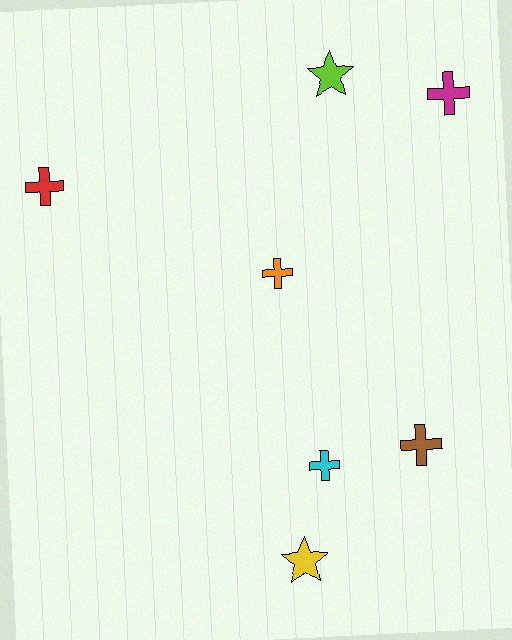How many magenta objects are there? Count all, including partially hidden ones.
There is 1 magenta object.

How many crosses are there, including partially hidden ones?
There are 5 crosses.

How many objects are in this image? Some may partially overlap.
There are 7 objects.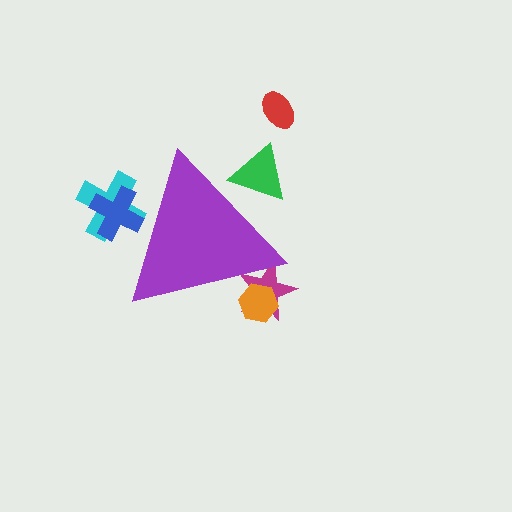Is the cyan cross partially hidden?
Yes, the cyan cross is partially hidden behind the purple triangle.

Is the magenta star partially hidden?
Yes, the magenta star is partially hidden behind the purple triangle.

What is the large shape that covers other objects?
A purple triangle.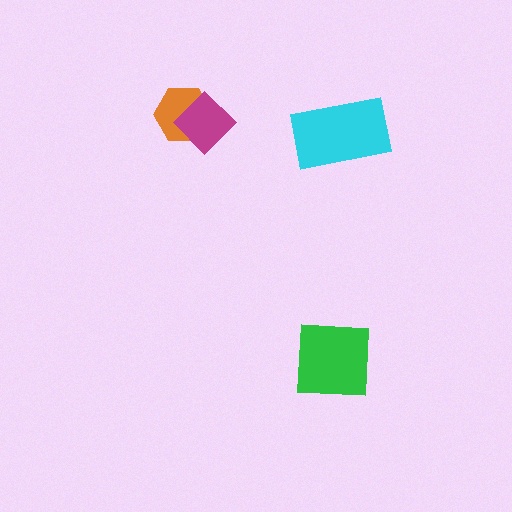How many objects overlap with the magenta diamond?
1 object overlaps with the magenta diamond.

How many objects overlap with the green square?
0 objects overlap with the green square.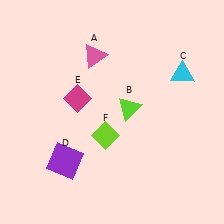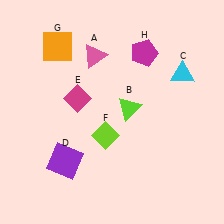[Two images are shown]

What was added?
An orange square (G), a magenta pentagon (H) were added in Image 2.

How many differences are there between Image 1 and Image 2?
There are 2 differences between the two images.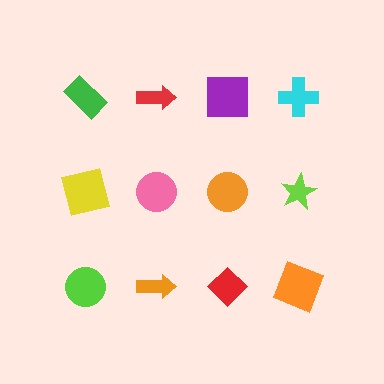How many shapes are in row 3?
4 shapes.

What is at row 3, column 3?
A red diamond.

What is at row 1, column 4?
A cyan cross.